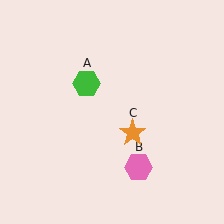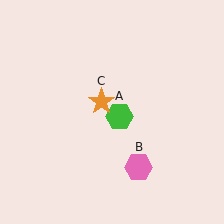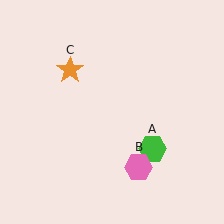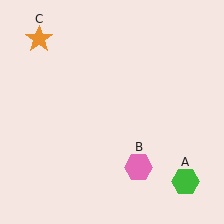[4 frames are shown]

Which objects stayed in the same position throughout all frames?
Pink hexagon (object B) remained stationary.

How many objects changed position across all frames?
2 objects changed position: green hexagon (object A), orange star (object C).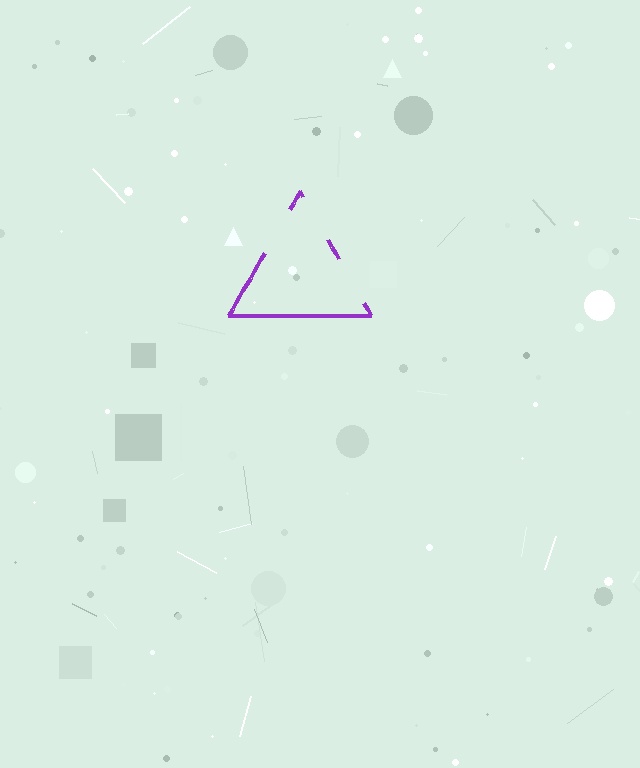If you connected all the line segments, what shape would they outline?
They would outline a triangle.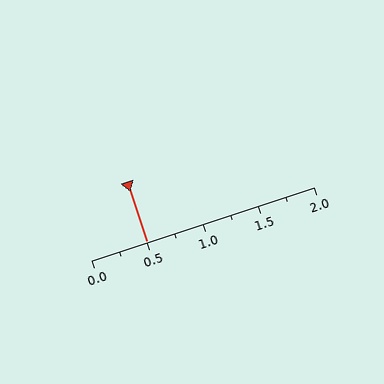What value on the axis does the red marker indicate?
The marker indicates approximately 0.5.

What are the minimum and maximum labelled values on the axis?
The axis runs from 0.0 to 2.0.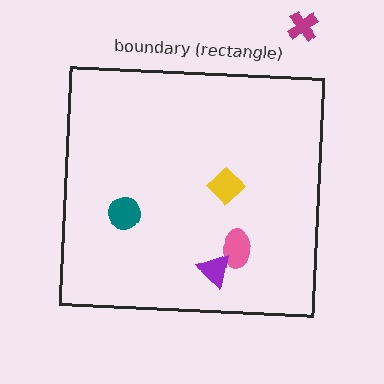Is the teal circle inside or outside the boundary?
Inside.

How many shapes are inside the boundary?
4 inside, 1 outside.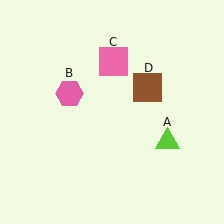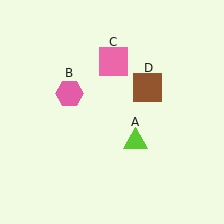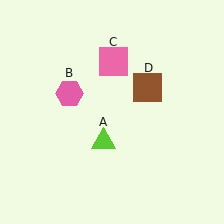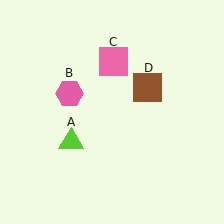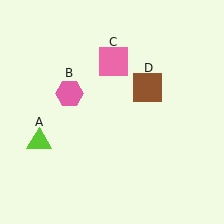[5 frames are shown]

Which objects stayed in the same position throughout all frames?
Pink hexagon (object B) and pink square (object C) and brown square (object D) remained stationary.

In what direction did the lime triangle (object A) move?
The lime triangle (object A) moved left.